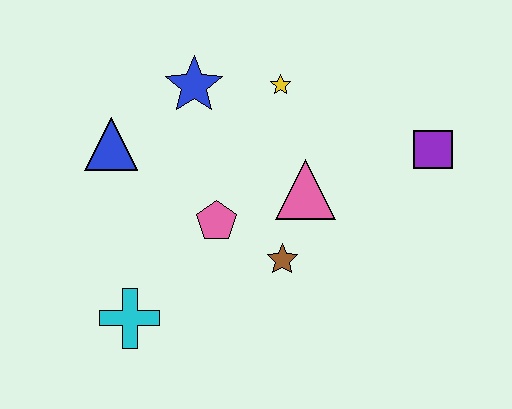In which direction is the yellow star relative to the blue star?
The yellow star is to the right of the blue star.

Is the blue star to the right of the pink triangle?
No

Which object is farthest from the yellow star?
The cyan cross is farthest from the yellow star.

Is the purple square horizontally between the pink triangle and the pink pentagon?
No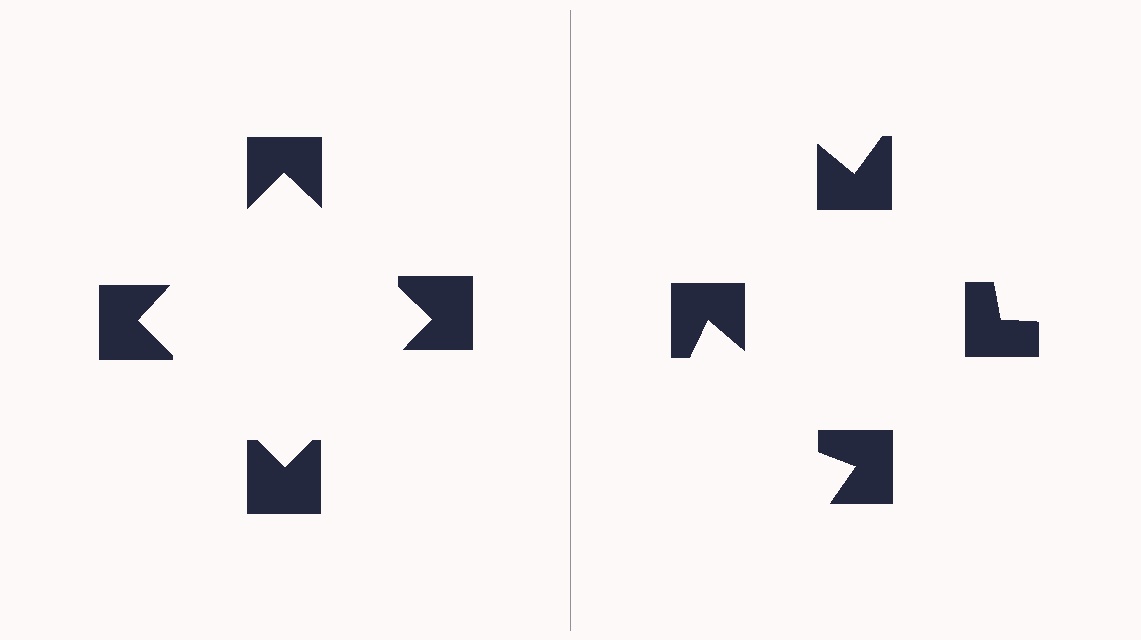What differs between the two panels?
The notched squares are positioned identically on both sides; only the wedge orientations differ. On the left they align to a square; on the right they are misaligned.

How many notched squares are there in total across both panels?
8 — 4 on each side.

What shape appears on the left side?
An illusory square.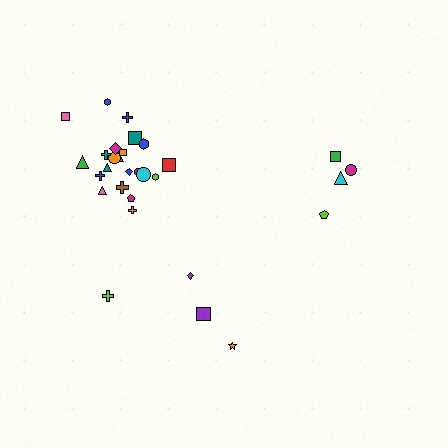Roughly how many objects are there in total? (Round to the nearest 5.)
Roughly 30 objects in total.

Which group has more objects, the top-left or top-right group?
The top-left group.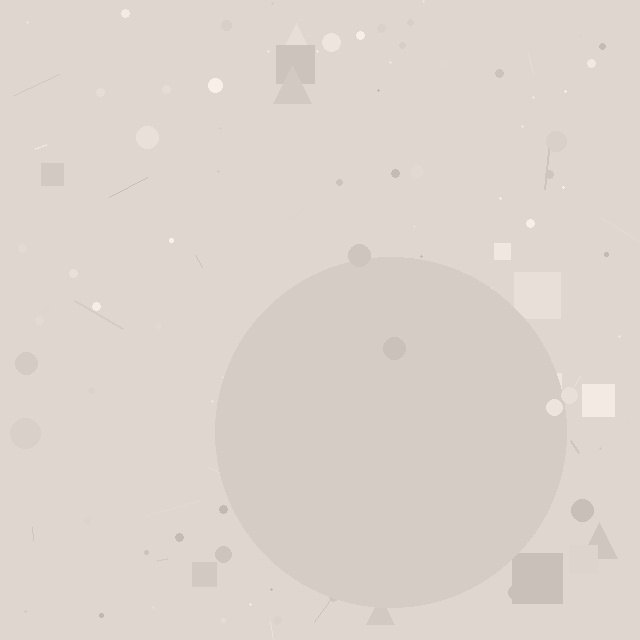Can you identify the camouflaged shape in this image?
The camouflaged shape is a circle.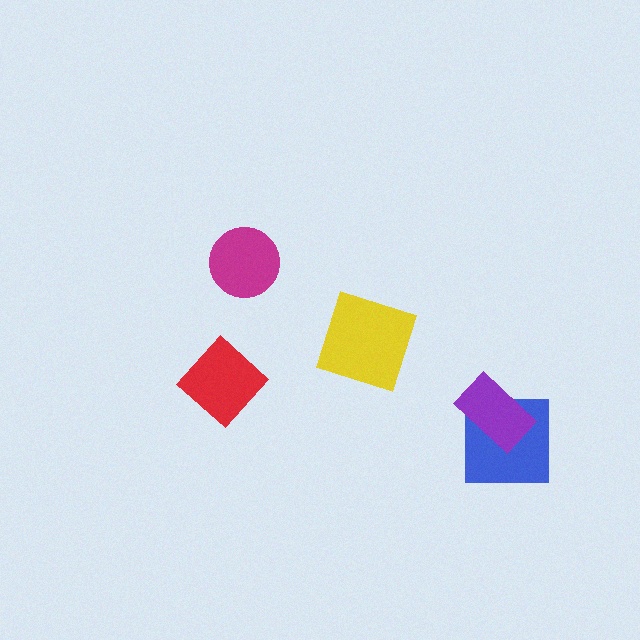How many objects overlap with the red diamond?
0 objects overlap with the red diamond.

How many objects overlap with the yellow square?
0 objects overlap with the yellow square.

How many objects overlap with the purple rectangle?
1 object overlaps with the purple rectangle.